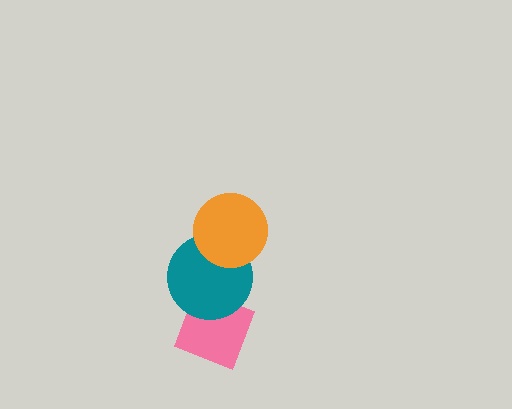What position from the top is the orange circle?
The orange circle is 1st from the top.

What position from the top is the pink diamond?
The pink diamond is 3rd from the top.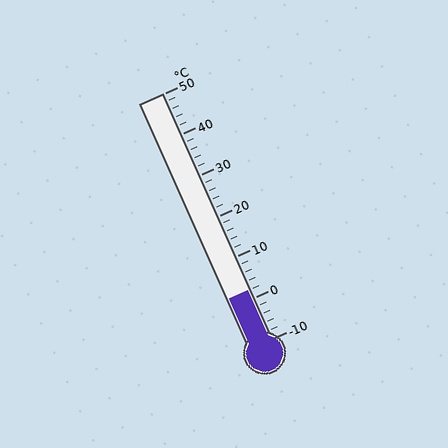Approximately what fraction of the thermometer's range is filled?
The thermometer is filled to approximately 20% of its range.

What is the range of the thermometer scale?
The thermometer scale ranges from -10°C to 50°C.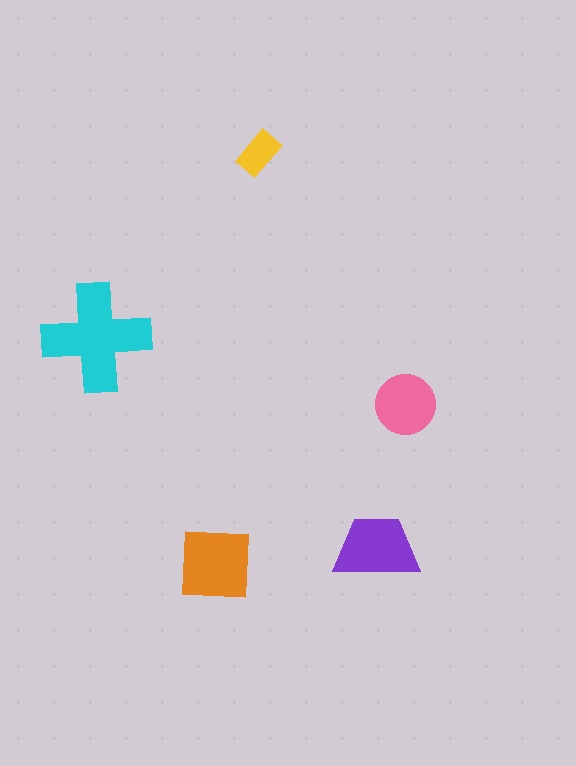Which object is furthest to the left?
The cyan cross is leftmost.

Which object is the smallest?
The yellow rectangle.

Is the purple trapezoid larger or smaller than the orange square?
Smaller.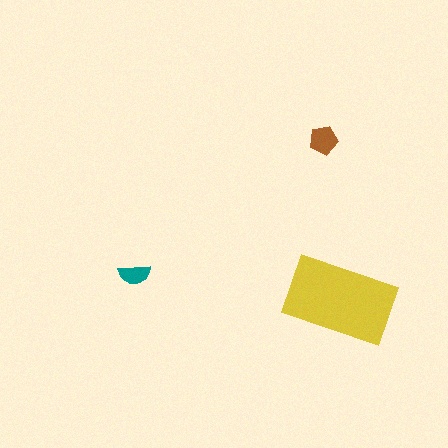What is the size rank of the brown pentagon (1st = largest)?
2nd.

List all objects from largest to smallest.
The yellow rectangle, the brown pentagon, the teal semicircle.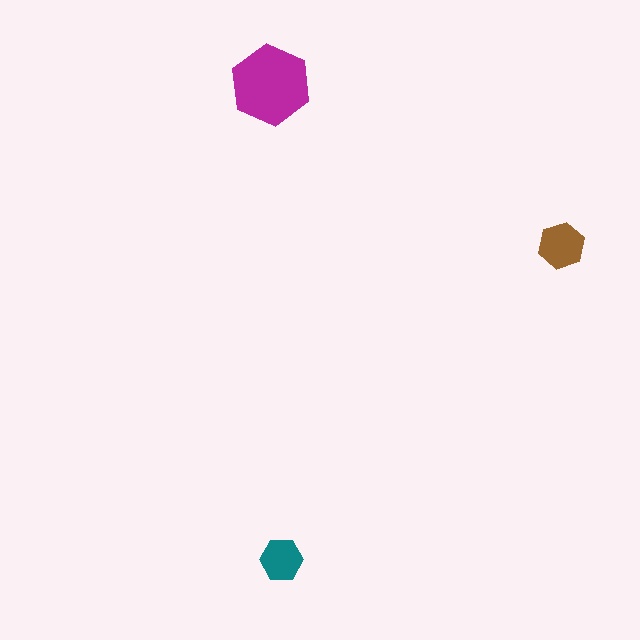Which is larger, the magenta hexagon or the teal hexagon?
The magenta one.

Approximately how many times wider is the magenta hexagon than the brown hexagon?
About 1.5 times wider.